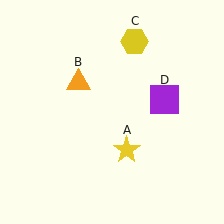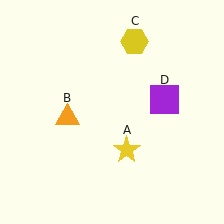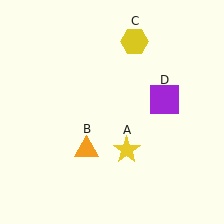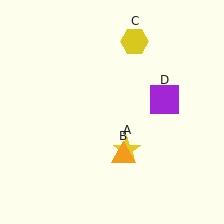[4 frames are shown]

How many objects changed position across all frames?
1 object changed position: orange triangle (object B).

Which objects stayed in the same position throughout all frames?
Yellow star (object A) and yellow hexagon (object C) and purple square (object D) remained stationary.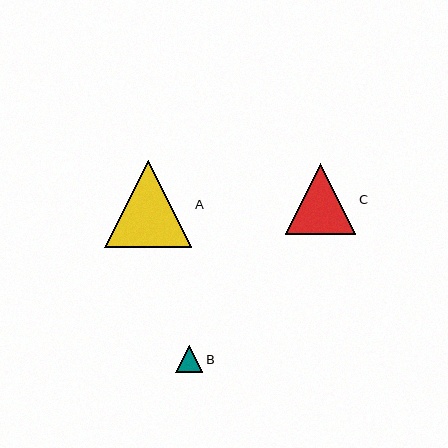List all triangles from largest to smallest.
From largest to smallest: A, C, B.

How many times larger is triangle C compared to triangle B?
Triangle C is approximately 2.6 times the size of triangle B.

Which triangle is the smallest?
Triangle B is the smallest with a size of approximately 27 pixels.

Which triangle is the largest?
Triangle A is the largest with a size of approximately 88 pixels.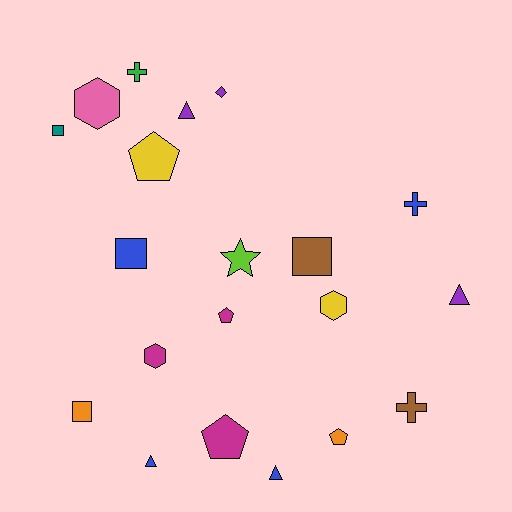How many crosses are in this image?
There are 3 crosses.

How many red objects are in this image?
There are no red objects.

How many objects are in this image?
There are 20 objects.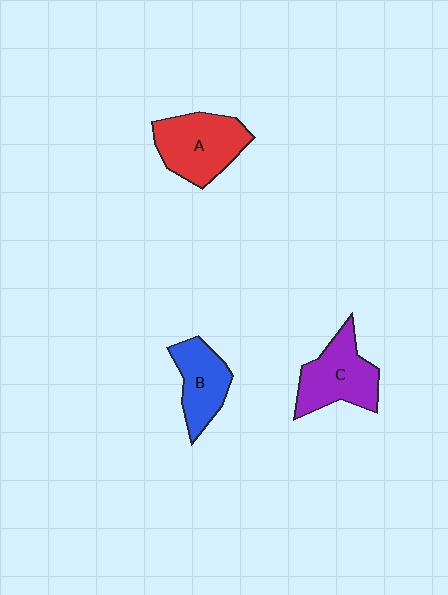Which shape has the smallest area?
Shape B (blue).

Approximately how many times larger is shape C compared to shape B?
Approximately 1.3 times.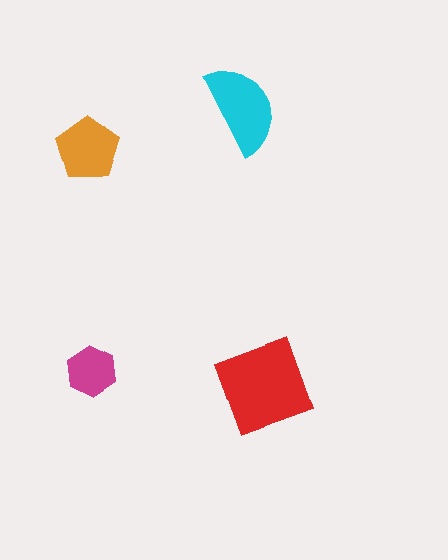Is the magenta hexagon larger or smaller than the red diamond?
Smaller.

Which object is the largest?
The red diamond.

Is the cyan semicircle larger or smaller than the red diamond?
Smaller.